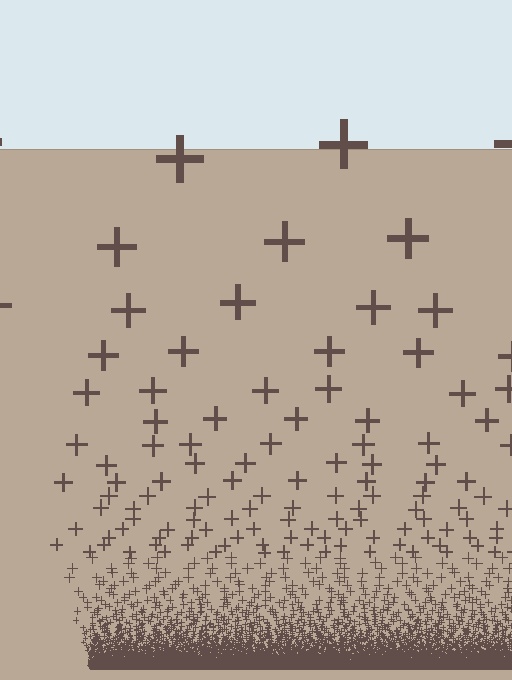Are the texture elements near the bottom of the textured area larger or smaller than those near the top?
Smaller. The gradient is inverted — elements near the bottom are smaller and denser.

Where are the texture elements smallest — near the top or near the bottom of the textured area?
Near the bottom.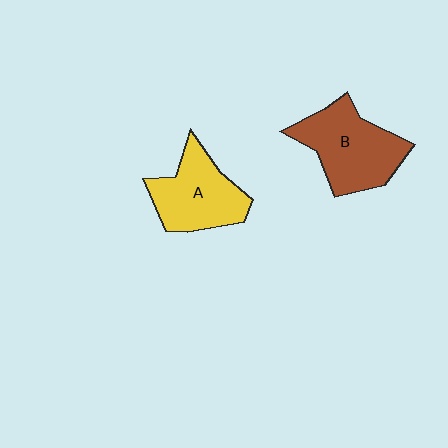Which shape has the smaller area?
Shape A (yellow).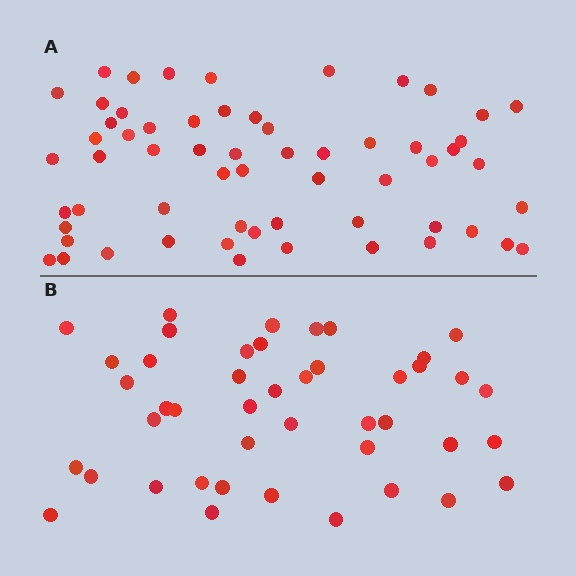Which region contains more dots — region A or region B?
Region A (the top region) has more dots.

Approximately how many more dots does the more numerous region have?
Region A has approximately 15 more dots than region B.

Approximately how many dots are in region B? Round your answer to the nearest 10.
About 40 dots. (The exact count is 44, which rounds to 40.)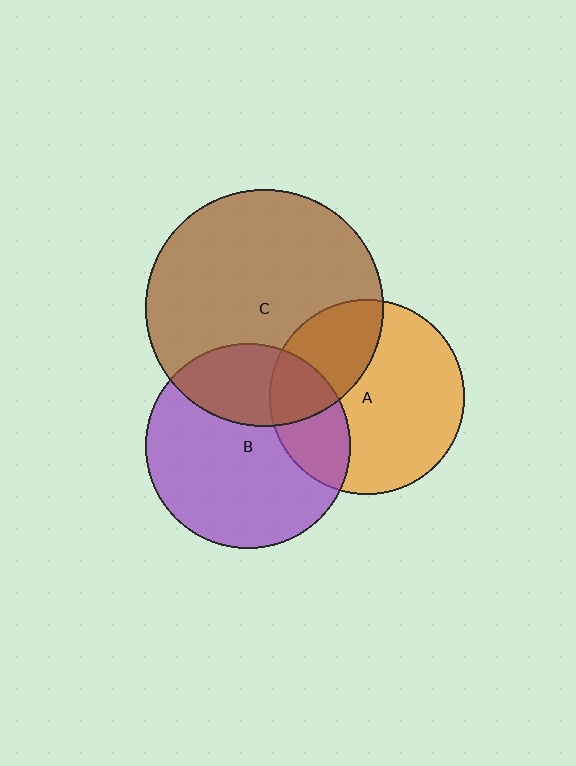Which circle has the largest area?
Circle C (brown).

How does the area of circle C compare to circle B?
Approximately 1.3 times.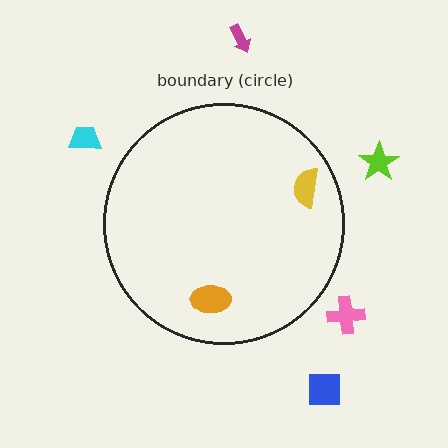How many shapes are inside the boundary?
2 inside, 5 outside.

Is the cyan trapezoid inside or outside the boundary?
Outside.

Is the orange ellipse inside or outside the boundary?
Inside.